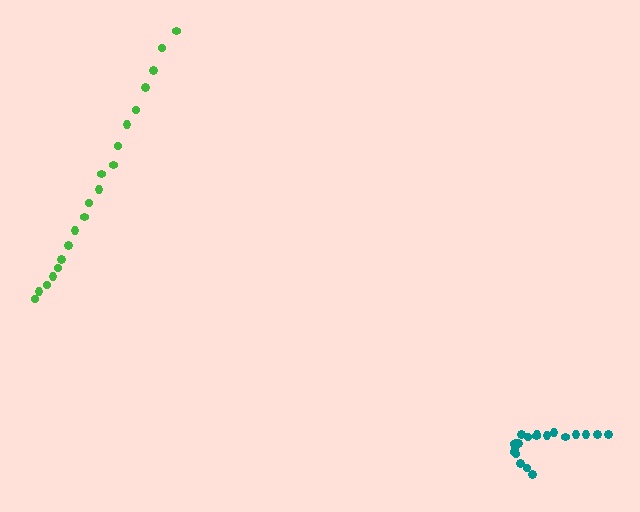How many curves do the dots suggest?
There are 2 distinct paths.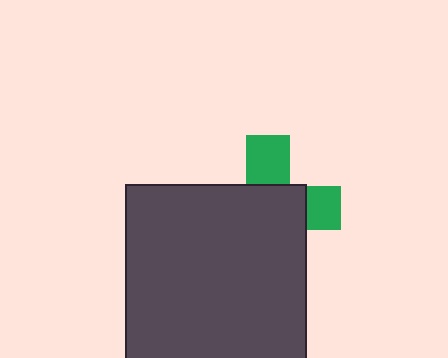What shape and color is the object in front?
The object in front is a dark gray square.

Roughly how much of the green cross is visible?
A small part of it is visible (roughly 33%).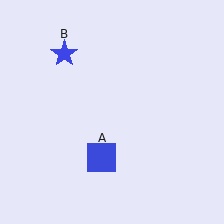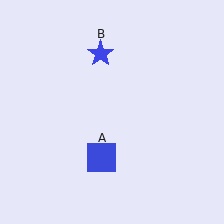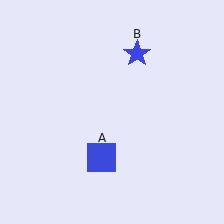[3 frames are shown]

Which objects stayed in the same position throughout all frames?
Blue square (object A) remained stationary.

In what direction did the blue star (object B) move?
The blue star (object B) moved right.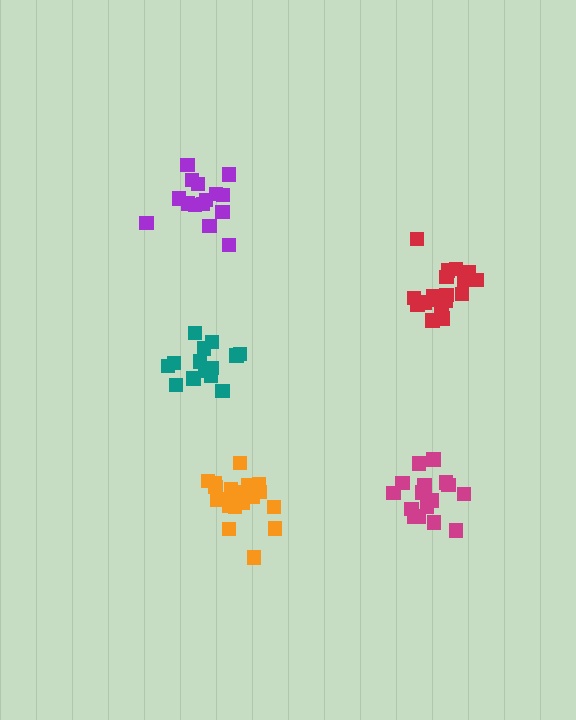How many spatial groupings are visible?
There are 5 spatial groupings.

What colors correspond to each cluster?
The clusters are colored: teal, magenta, purple, orange, red.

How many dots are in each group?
Group 1: 15 dots, Group 2: 16 dots, Group 3: 15 dots, Group 4: 21 dots, Group 5: 20 dots (87 total).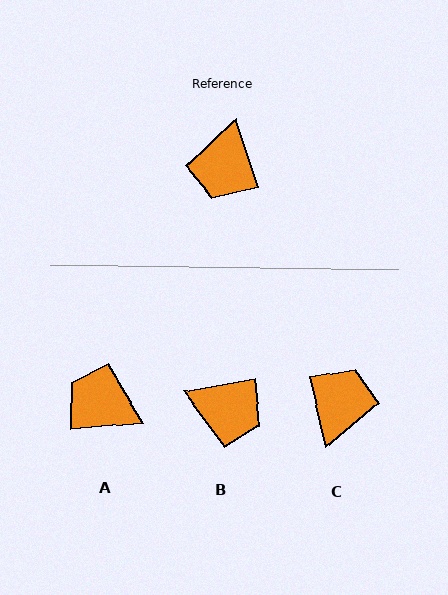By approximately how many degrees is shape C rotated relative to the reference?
Approximately 175 degrees counter-clockwise.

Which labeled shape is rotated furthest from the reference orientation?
C, about 175 degrees away.